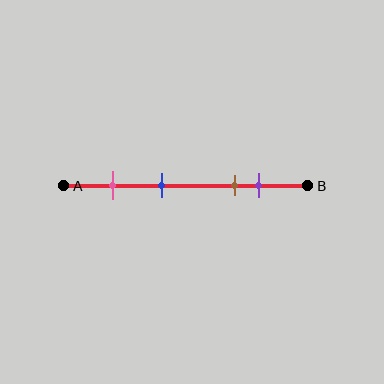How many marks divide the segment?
There are 4 marks dividing the segment.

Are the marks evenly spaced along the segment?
No, the marks are not evenly spaced.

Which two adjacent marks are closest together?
The brown and purple marks are the closest adjacent pair.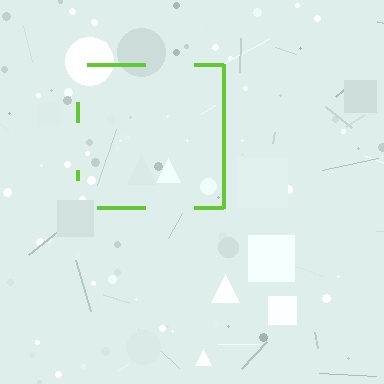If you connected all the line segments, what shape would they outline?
They would outline a square.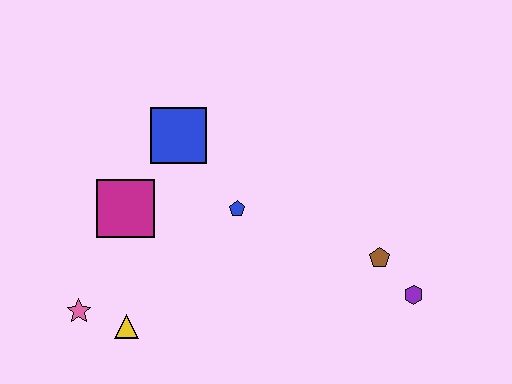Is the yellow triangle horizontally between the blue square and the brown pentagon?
No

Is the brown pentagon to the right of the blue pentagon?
Yes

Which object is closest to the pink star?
The yellow triangle is closest to the pink star.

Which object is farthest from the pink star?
The purple hexagon is farthest from the pink star.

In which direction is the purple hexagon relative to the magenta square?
The purple hexagon is to the right of the magenta square.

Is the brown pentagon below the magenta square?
Yes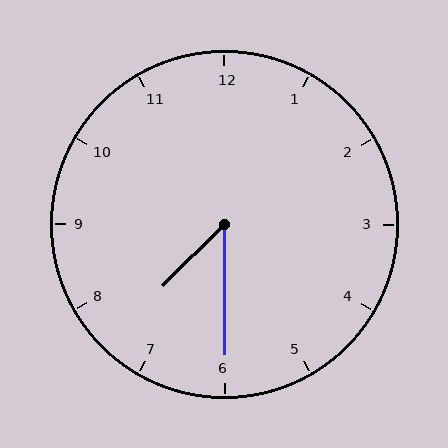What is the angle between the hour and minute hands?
Approximately 45 degrees.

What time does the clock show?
7:30.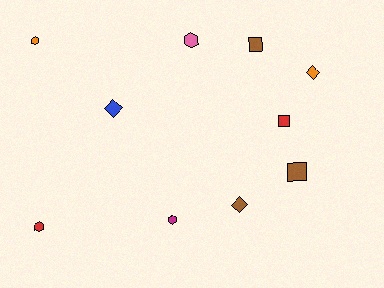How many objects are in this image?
There are 10 objects.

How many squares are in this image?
There are 3 squares.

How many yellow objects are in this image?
There are no yellow objects.